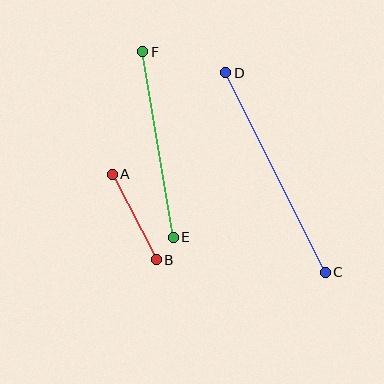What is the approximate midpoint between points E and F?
The midpoint is at approximately (158, 144) pixels.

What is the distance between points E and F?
The distance is approximately 188 pixels.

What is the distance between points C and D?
The distance is approximately 223 pixels.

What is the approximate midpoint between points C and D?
The midpoint is at approximately (276, 173) pixels.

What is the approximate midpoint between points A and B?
The midpoint is at approximately (134, 217) pixels.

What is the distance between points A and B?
The distance is approximately 96 pixels.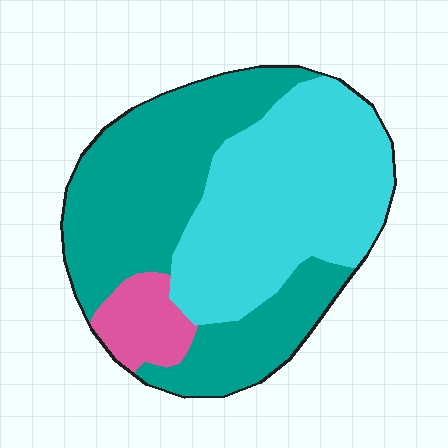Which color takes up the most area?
Teal, at roughly 50%.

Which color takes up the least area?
Pink, at roughly 10%.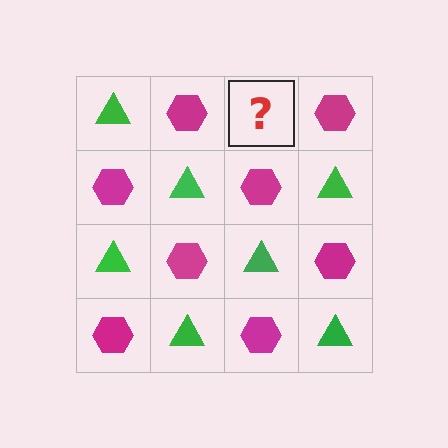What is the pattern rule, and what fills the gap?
The rule is that it alternates green triangle and magenta hexagon in a checkerboard pattern. The gap should be filled with a green triangle.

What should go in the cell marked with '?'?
The missing cell should contain a green triangle.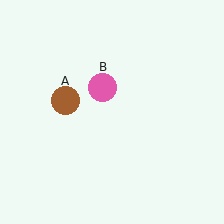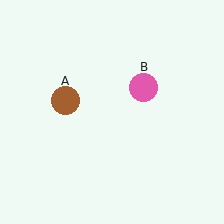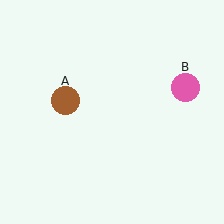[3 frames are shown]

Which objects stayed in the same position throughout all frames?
Brown circle (object A) remained stationary.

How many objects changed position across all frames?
1 object changed position: pink circle (object B).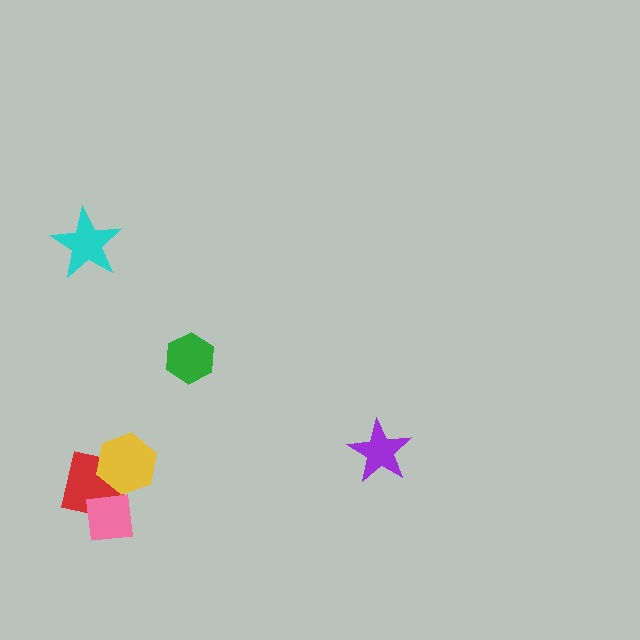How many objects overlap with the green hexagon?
0 objects overlap with the green hexagon.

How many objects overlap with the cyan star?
0 objects overlap with the cyan star.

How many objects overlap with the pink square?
1 object overlaps with the pink square.